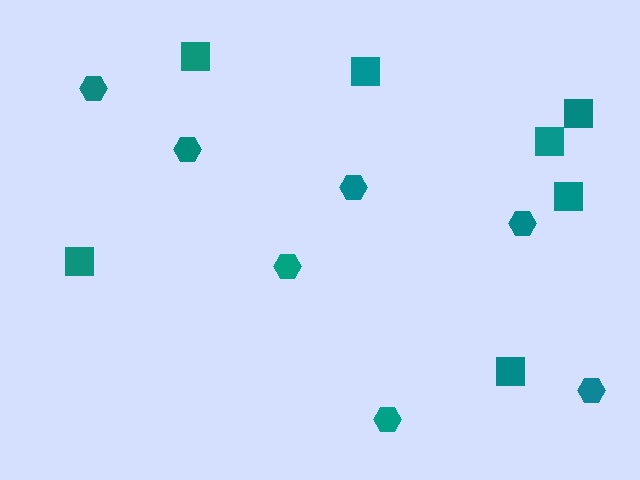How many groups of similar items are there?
There are 2 groups: one group of hexagons (7) and one group of squares (7).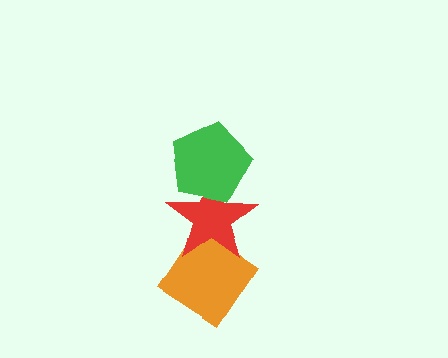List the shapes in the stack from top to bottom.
From top to bottom: the green pentagon, the red star, the orange diamond.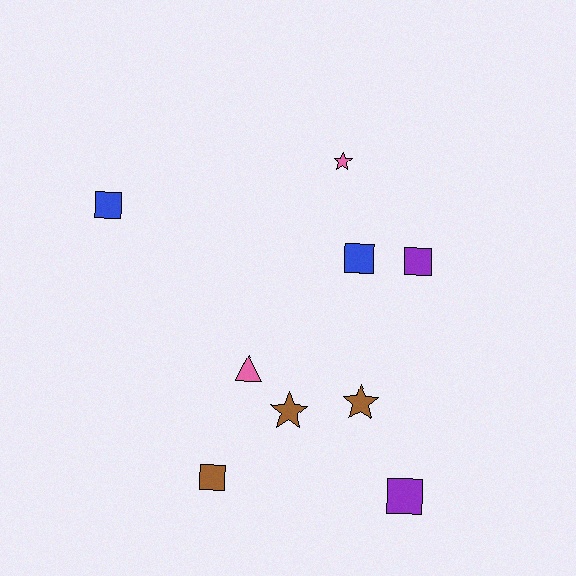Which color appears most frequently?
Brown, with 3 objects.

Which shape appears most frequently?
Square, with 5 objects.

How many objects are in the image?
There are 9 objects.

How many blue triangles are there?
There are no blue triangles.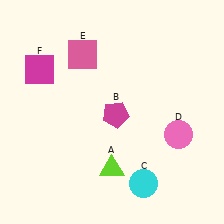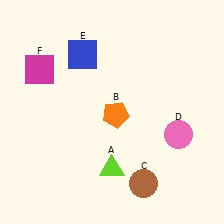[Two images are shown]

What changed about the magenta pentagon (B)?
In Image 1, B is magenta. In Image 2, it changed to orange.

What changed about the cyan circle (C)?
In Image 1, C is cyan. In Image 2, it changed to brown.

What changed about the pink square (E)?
In Image 1, E is pink. In Image 2, it changed to blue.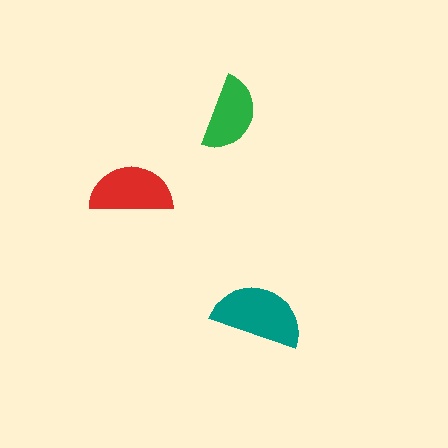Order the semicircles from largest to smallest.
the teal one, the red one, the green one.